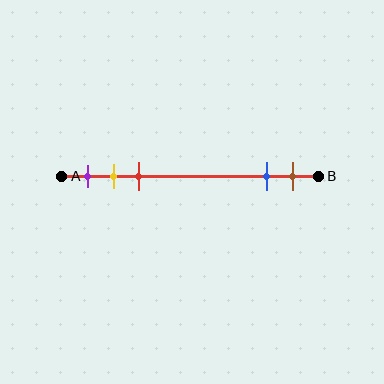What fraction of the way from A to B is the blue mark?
The blue mark is approximately 80% (0.8) of the way from A to B.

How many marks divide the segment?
There are 5 marks dividing the segment.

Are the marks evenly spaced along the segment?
No, the marks are not evenly spaced.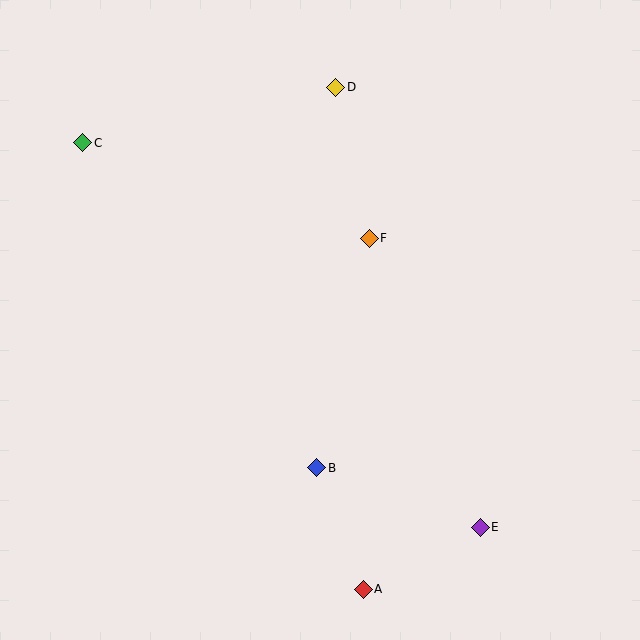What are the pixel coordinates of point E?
Point E is at (480, 527).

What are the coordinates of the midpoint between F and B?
The midpoint between F and B is at (343, 353).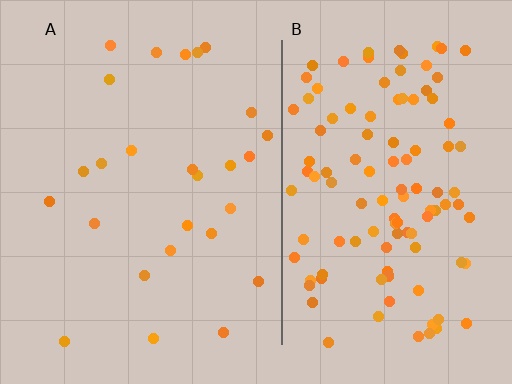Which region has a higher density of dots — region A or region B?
B (the right).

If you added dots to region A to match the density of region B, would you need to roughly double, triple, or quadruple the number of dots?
Approximately quadruple.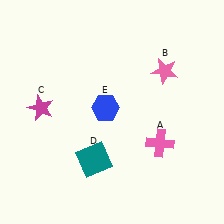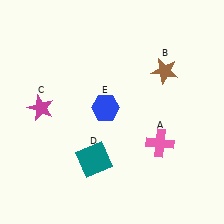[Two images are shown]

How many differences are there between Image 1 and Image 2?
There is 1 difference between the two images.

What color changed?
The star (B) changed from pink in Image 1 to brown in Image 2.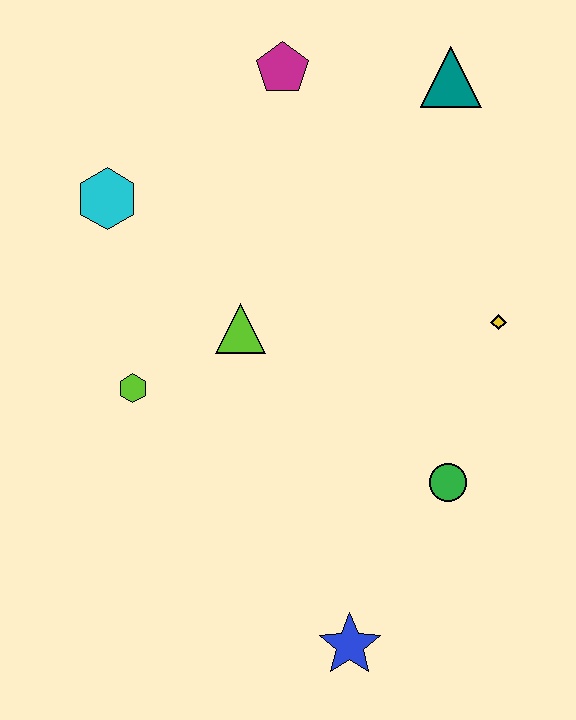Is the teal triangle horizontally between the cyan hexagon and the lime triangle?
No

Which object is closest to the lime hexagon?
The lime triangle is closest to the lime hexagon.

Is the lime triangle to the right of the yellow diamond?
No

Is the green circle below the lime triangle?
Yes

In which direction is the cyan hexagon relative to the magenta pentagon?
The cyan hexagon is to the left of the magenta pentagon.